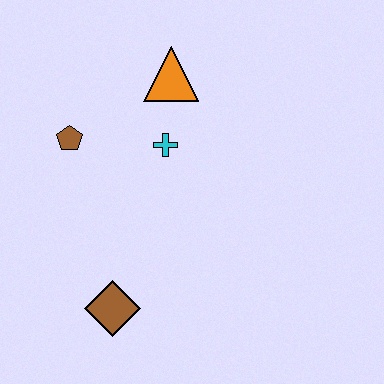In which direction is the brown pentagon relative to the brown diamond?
The brown pentagon is above the brown diamond.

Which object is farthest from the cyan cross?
The brown diamond is farthest from the cyan cross.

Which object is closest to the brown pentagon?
The cyan cross is closest to the brown pentagon.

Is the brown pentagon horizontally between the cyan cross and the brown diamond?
No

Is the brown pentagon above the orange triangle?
No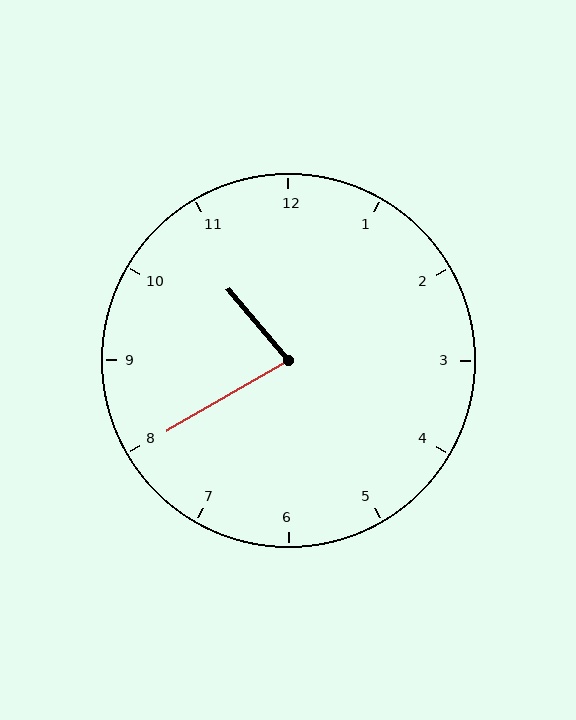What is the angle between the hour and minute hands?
Approximately 80 degrees.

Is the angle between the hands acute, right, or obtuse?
It is acute.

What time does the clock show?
10:40.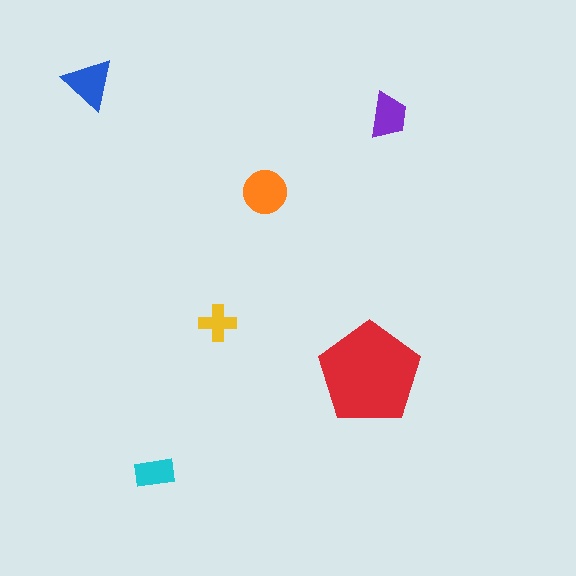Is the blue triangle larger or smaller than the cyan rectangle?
Larger.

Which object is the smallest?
The yellow cross.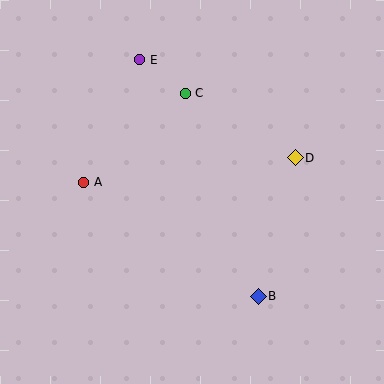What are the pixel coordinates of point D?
Point D is at (295, 158).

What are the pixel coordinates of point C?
Point C is at (185, 93).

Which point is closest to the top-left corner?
Point E is closest to the top-left corner.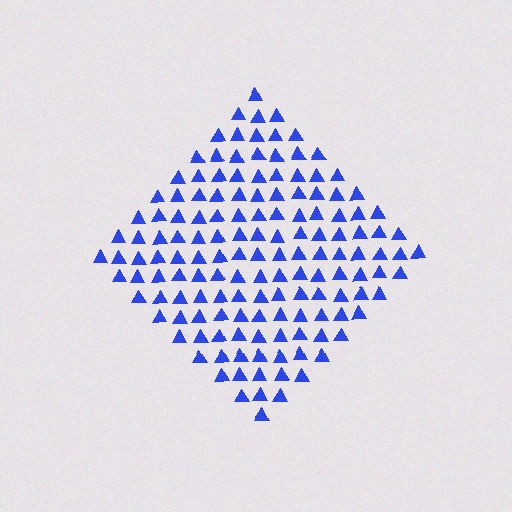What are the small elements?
The small elements are triangles.